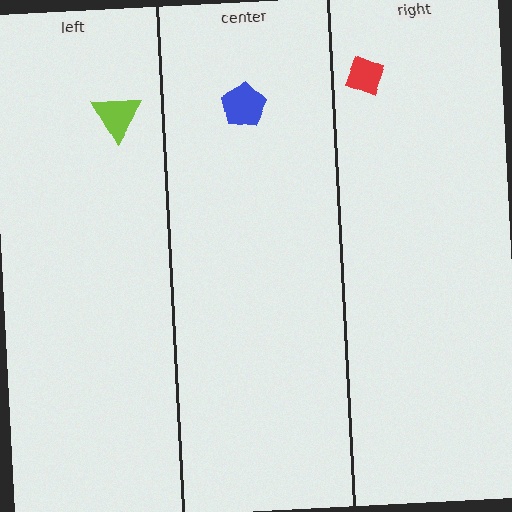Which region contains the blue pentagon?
The center region.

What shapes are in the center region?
The blue pentagon.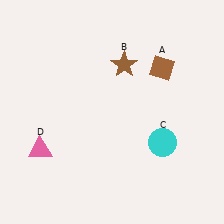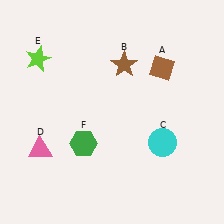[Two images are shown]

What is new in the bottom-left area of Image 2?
A green hexagon (F) was added in the bottom-left area of Image 2.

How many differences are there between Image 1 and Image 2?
There are 2 differences between the two images.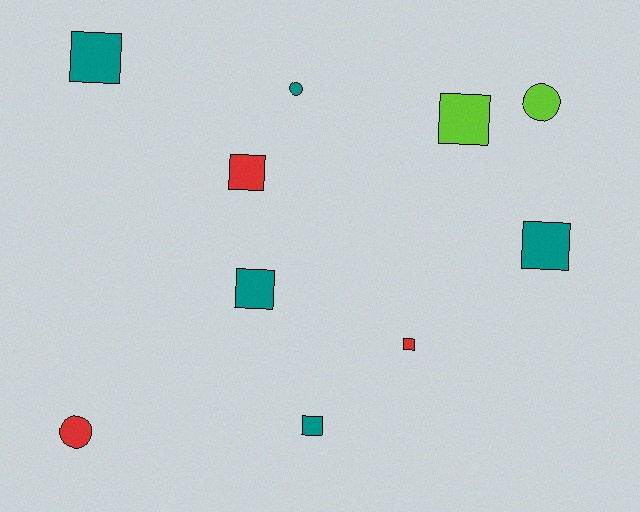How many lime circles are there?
There is 1 lime circle.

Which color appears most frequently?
Teal, with 5 objects.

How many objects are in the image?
There are 10 objects.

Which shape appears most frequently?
Square, with 7 objects.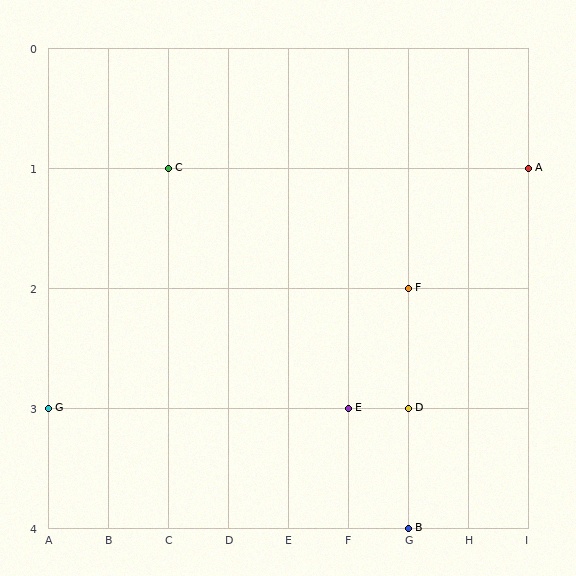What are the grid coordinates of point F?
Point F is at grid coordinates (G, 2).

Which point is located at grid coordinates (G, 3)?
Point D is at (G, 3).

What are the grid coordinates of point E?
Point E is at grid coordinates (F, 3).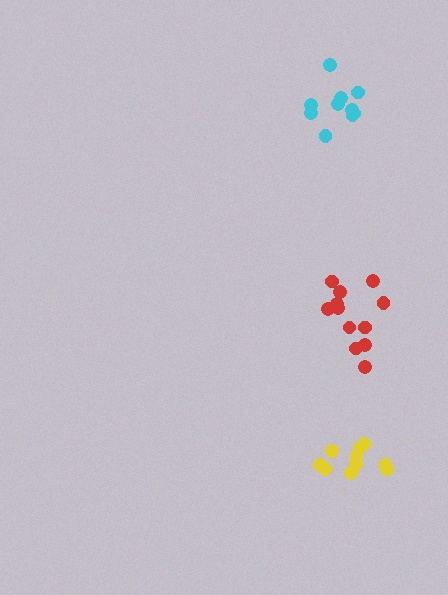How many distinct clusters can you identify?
There are 3 distinct clusters.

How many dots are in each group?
Group 1: 10 dots, Group 2: 12 dots, Group 3: 11 dots (33 total).